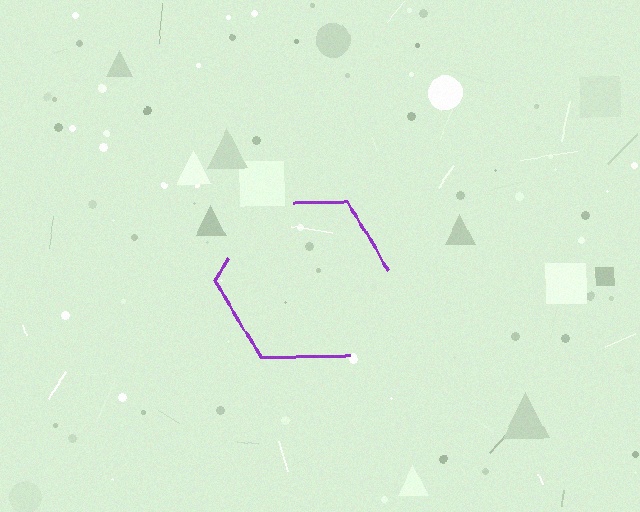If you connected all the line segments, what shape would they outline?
They would outline a hexagon.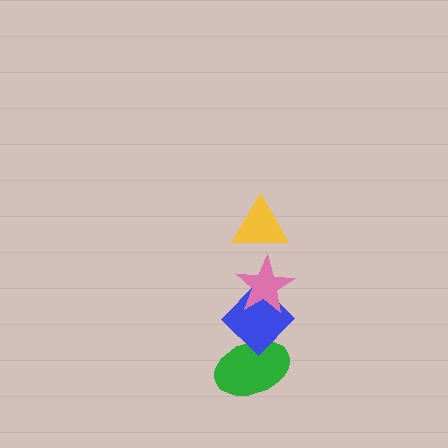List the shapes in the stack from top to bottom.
From top to bottom: the yellow triangle, the pink star, the blue diamond, the green ellipse.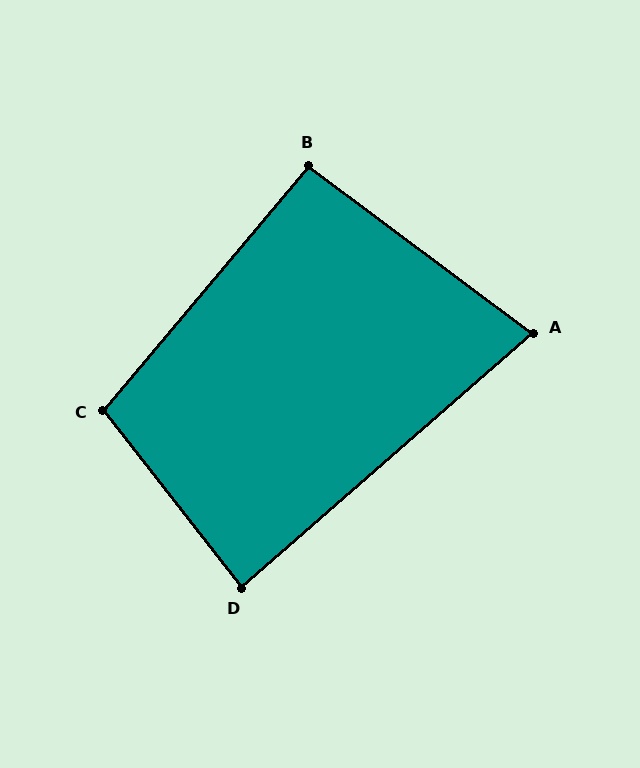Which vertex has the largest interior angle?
C, at approximately 102 degrees.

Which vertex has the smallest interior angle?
A, at approximately 78 degrees.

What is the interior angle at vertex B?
Approximately 93 degrees (approximately right).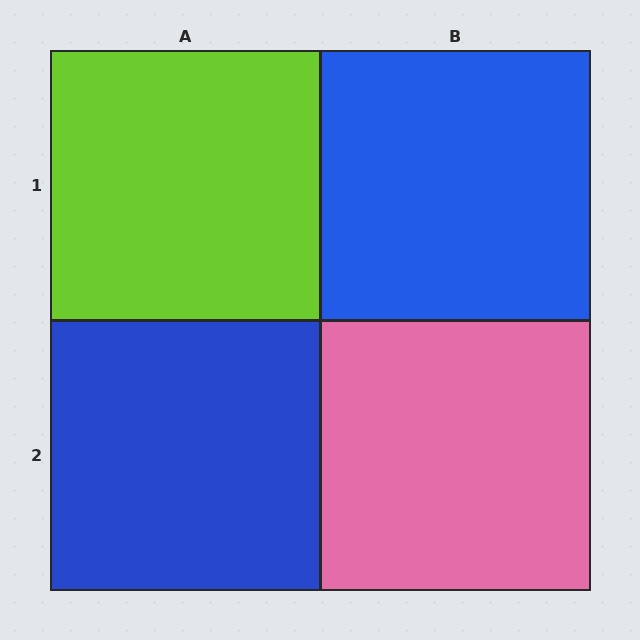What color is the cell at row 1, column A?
Lime.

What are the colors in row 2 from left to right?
Blue, pink.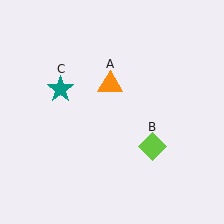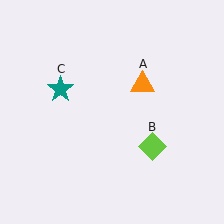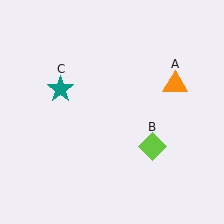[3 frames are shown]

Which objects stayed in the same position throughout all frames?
Lime diamond (object B) and teal star (object C) remained stationary.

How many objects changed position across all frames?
1 object changed position: orange triangle (object A).